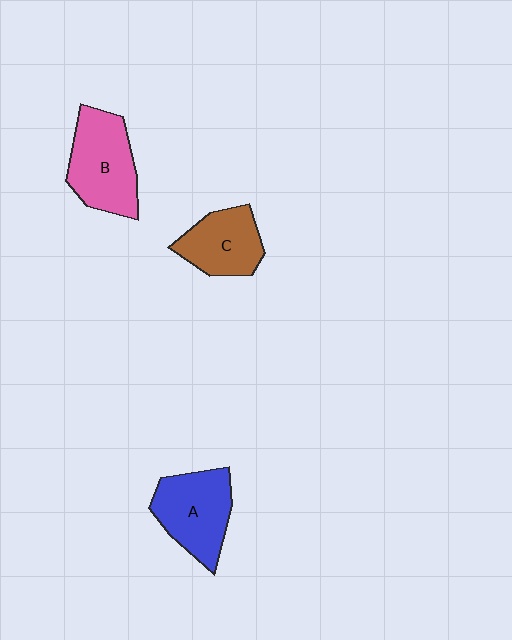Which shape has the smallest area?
Shape C (brown).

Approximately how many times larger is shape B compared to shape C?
Approximately 1.3 times.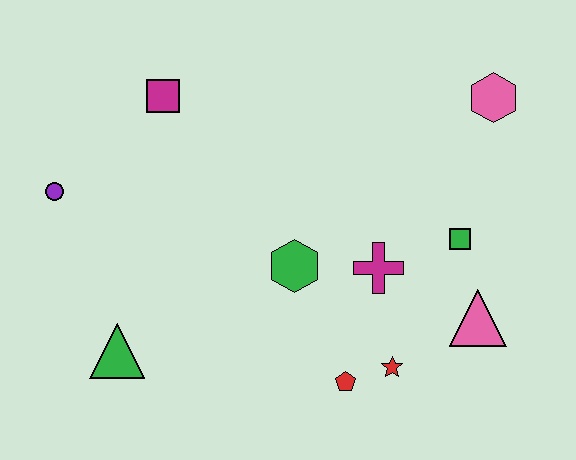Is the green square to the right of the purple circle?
Yes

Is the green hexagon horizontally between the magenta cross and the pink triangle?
No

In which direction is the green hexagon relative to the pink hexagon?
The green hexagon is to the left of the pink hexagon.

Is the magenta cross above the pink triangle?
Yes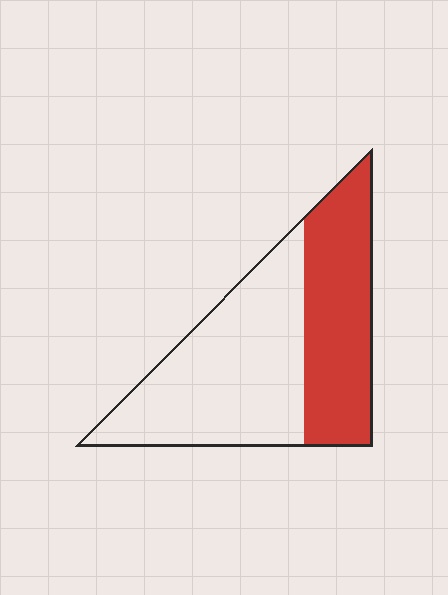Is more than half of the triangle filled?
No.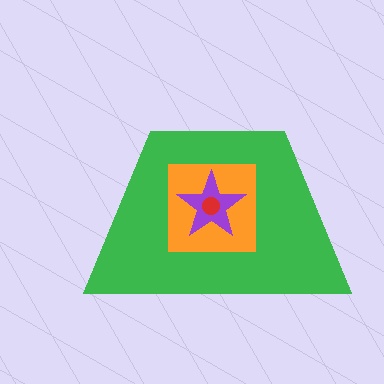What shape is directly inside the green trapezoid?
The orange square.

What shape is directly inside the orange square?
The purple star.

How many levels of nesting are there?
4.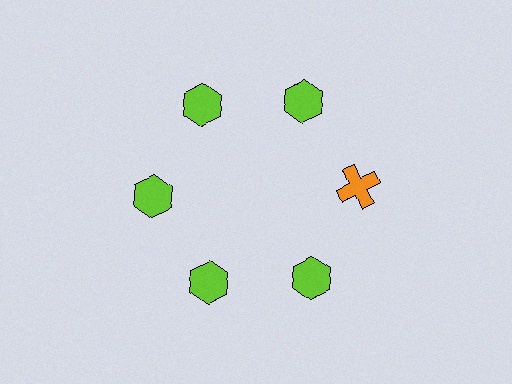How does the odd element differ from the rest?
It differs in both color (orange instead of lime) and shape (cross instead of hexagon).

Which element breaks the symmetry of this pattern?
The orange cross at roughly the 3 o'clock position breaks the symmetry. All other shapes are lime hexagons.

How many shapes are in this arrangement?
There are 6 shapes arranged in a ring pattern.